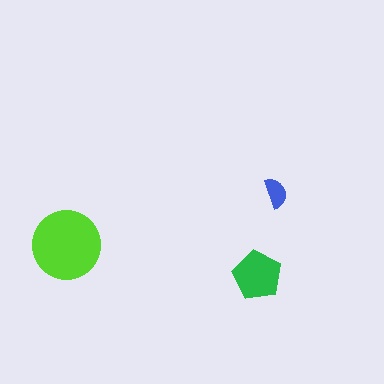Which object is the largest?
The lime circle.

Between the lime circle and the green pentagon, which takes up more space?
The lime circle.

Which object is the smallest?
The blue semicircle.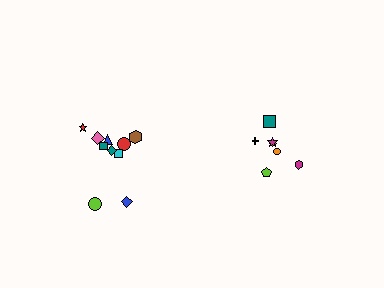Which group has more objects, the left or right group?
The left group.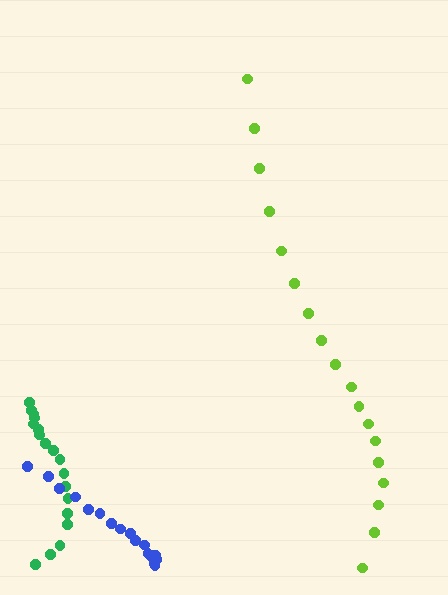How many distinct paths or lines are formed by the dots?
There are 3 distinct paths.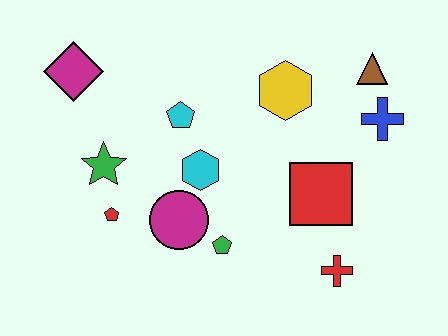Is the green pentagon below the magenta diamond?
Yes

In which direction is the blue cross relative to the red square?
The blue cross is above the red square.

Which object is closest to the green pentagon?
The magenta circle is closest to the green pentagon.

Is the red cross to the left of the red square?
No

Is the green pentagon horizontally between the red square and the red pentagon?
Yes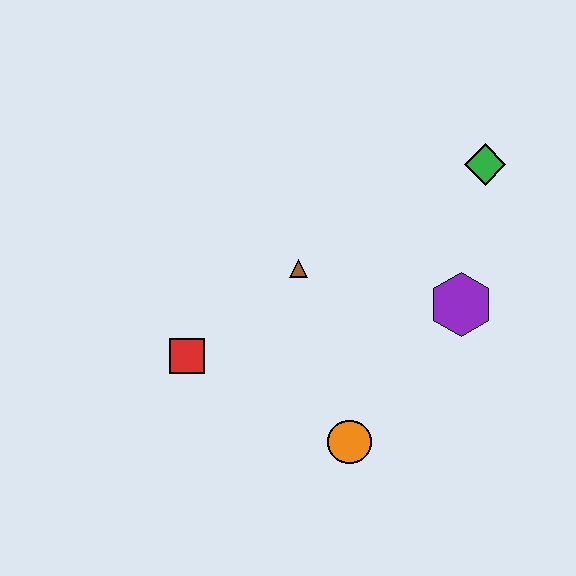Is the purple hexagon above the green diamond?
No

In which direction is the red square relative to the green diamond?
The red square is to the left of the green diamond.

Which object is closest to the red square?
The brown triangle is closest to the red square.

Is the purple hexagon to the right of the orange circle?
Yes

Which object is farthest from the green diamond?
The red square is farthest from the green diamond.